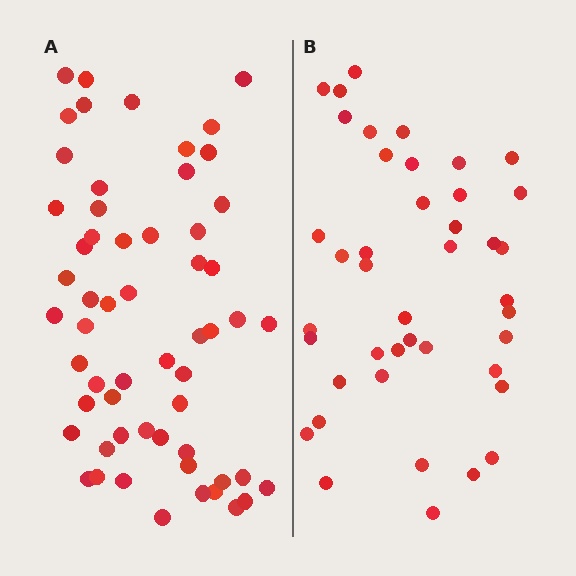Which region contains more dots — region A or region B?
Region A (the left region) has more dots.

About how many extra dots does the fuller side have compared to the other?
Region A has approximately 15 more dots than region B.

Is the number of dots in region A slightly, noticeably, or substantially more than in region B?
Region A has noticeably more, but not dramatically so. The ratio is roughly 1.4 to 1.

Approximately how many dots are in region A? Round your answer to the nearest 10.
About 60 dots. (The exact count is 58, which rounds to 60.)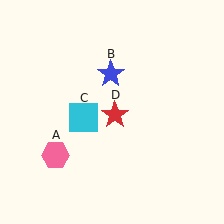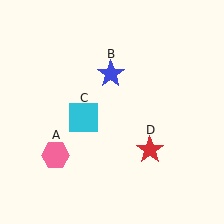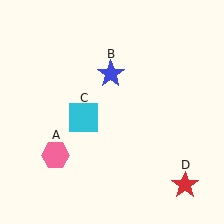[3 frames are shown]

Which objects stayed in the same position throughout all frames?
Pink hexagon (object A) and blue star (object B) and cyan square (object C) remained stationary.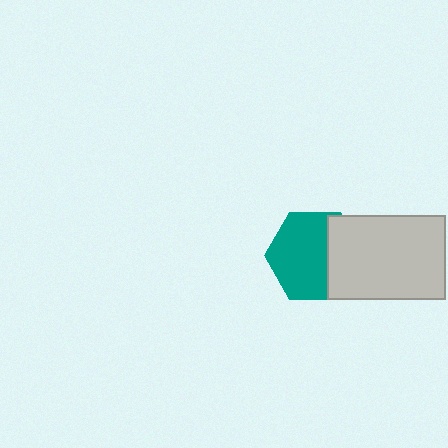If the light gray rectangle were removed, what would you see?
You would see the complete teal hexagon.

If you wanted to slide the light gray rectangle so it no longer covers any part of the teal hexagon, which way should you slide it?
Slide it right — that is the most direct way to separate the two shapes.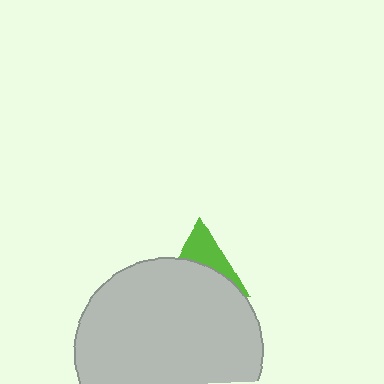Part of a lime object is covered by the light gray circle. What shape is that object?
It is a triangle.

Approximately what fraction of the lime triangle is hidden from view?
Roughly 60% of the lime triangle is hidden behind the light gray circle.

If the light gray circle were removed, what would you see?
You would see the complete lime triangle.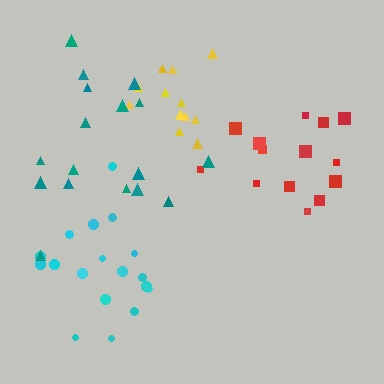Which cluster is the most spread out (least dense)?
Teal.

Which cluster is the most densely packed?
Yellow.